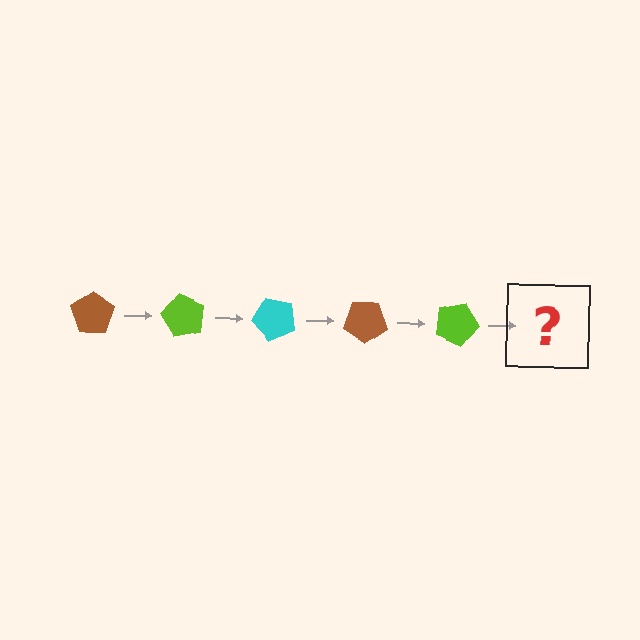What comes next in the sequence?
The next element should be a cyan pentagon, rotated 300 degrees from the start.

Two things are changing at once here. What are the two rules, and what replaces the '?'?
The two rules are that it rotates 60 degrees each step and the color cycles through brown, lime, and cyan. The '?' should be a cyan pentagon, rotated 300 degrees from the start.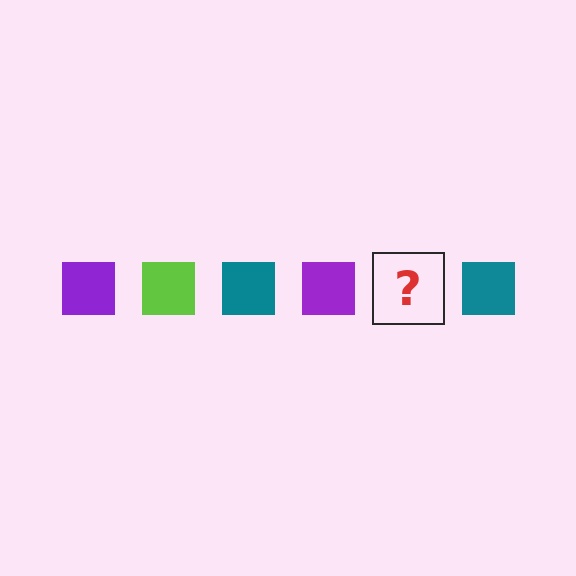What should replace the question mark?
The question mark should be replaced with a lime square.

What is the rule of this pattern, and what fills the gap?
The rule is that the pattern cycles through purple, lime, teal squares. The gap should be filled with a lime square.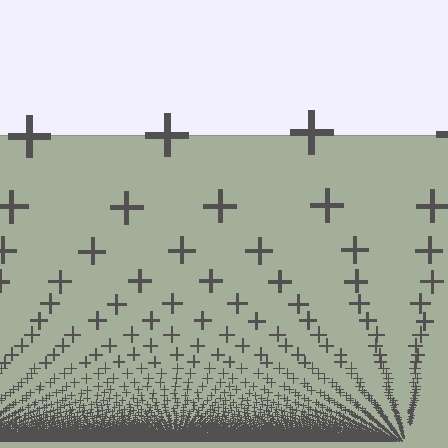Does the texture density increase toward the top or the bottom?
Density increases toward the bottom.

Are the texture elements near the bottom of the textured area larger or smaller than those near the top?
Smaller. The gradient is inverted — elements near the bottom are smaller and denser.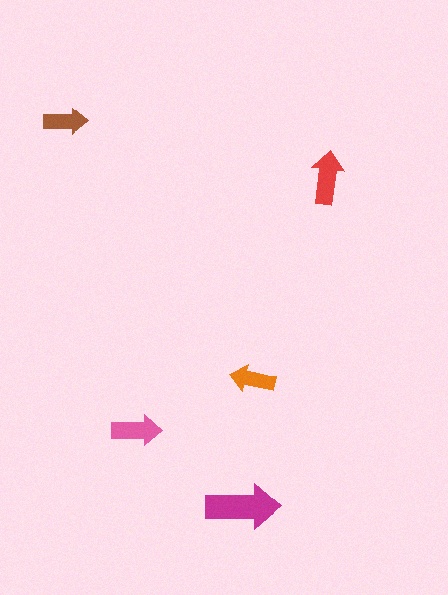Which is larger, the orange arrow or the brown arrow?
The orange one.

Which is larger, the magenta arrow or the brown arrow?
The magenta one.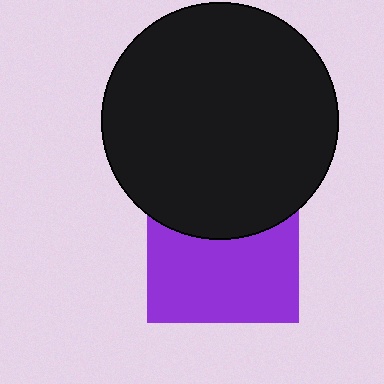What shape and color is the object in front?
The object in front is a black circle.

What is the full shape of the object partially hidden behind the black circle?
The partially hidden object is a purple square.